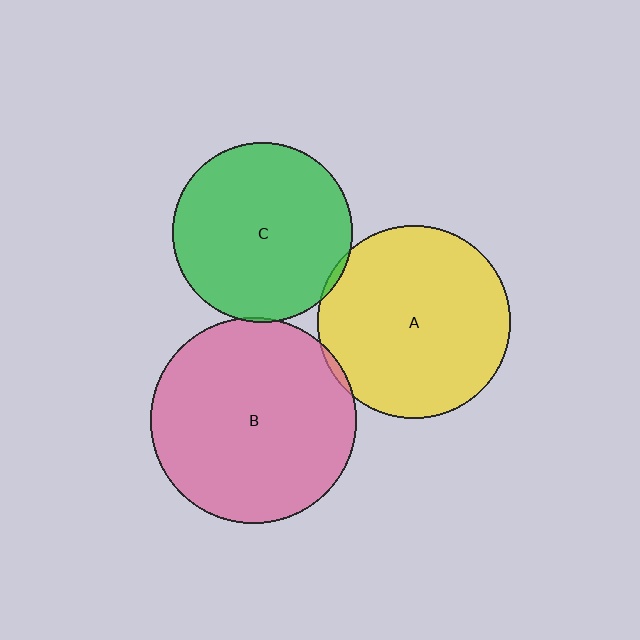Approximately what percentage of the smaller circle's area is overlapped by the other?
Approximately 5%.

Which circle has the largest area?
Circle B (pink).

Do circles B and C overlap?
Yes.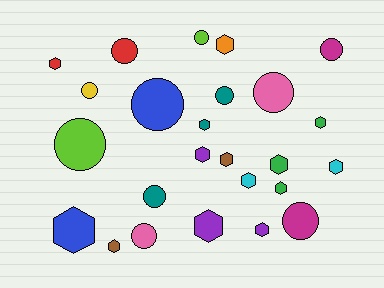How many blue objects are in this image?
There are 2 blue objects.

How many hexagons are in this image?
There are 14 hexagons.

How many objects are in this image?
There are 25 objects.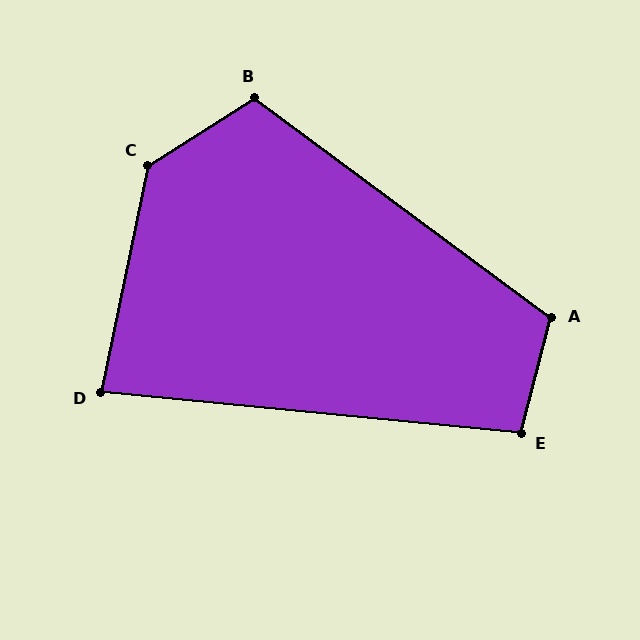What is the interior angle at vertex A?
Approximately 112 degrees (obtuse).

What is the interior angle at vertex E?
Approximately 99 degrees (obtuse).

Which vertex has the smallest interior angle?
D, at approximately 84 degrees.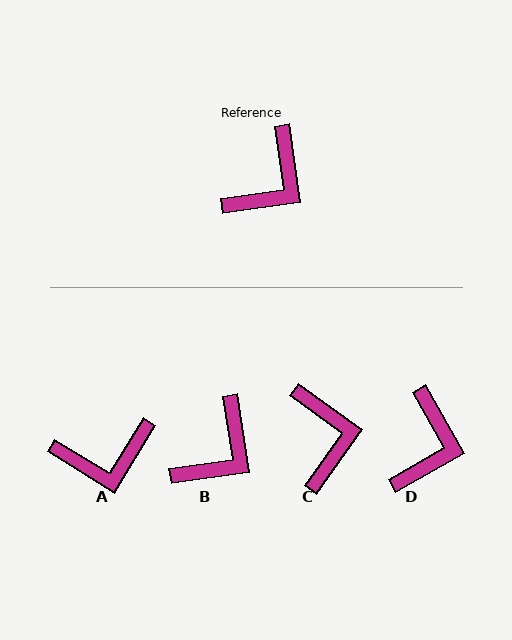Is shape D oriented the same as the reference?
No, it is off by about 21 degrees.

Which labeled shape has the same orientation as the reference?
B.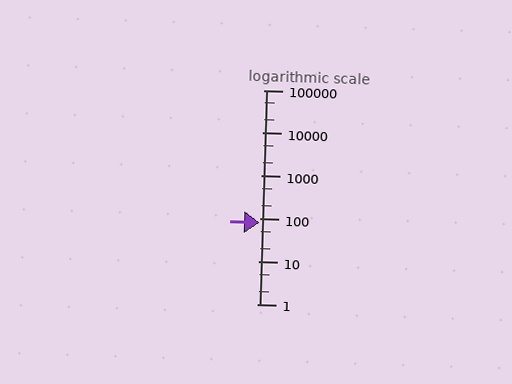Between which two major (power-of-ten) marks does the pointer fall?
The pointer is between 10 and 100.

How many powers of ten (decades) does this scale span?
The scale spans 5 decades, from 1 to 100000.